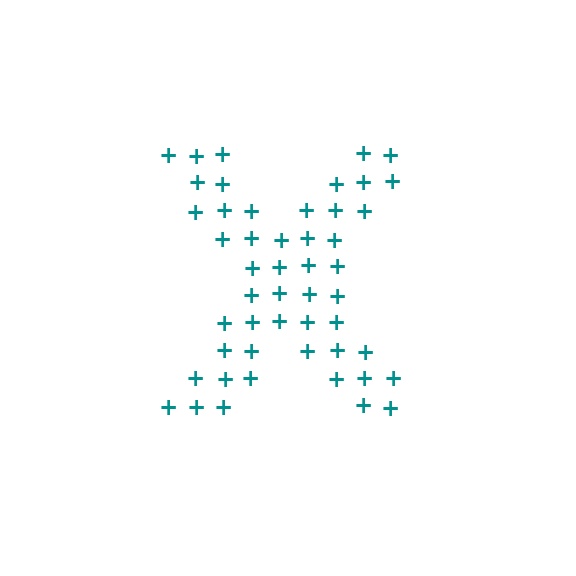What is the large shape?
The large shape is the letter X.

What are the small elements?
The small elements are plus signs.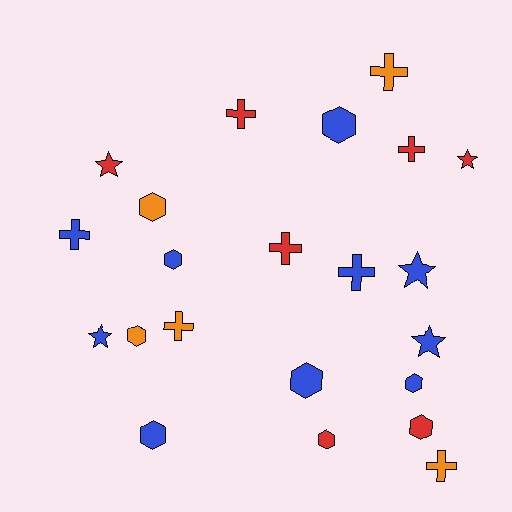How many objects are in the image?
There are 22 objects.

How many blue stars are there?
There are 3 blue stars.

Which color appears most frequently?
Blue, with 10 objects.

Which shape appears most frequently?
Hexagon, with 9 objects.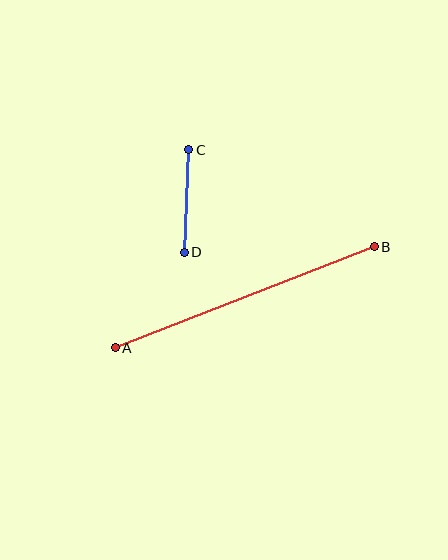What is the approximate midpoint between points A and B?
The midpoint is at approximately (245, 297) pixels.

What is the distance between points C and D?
The distance is approximately 102 pixels.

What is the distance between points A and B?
The distance is approximately 278 pixels.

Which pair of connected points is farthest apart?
Points A and B are farthest apart.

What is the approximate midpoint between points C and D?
The midpoint is at approximately (186, 201) pixels.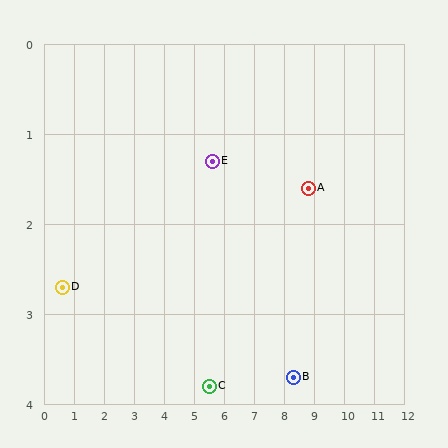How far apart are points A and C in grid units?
Points A and C are about 4.0 grid units apart.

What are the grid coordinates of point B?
Point B is at approximately (8.3, 3.7).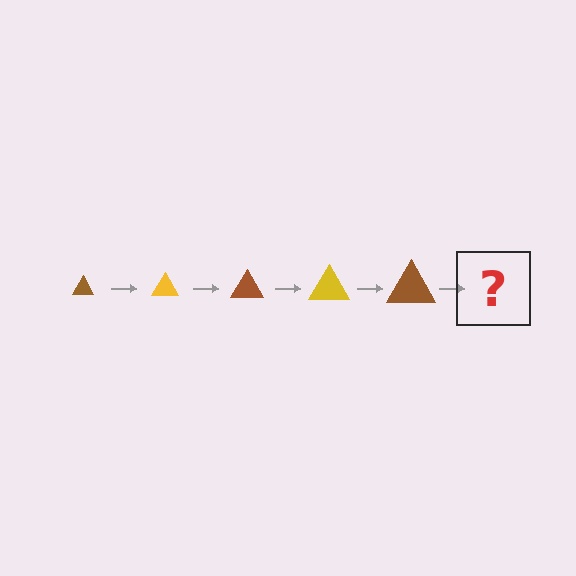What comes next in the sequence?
The next element should be a yellow triangle, larger than the previous one.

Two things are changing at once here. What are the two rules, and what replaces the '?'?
The two rules are that the triangle grows larger each step and the color cycles through brown and yellow. The '?' should be a yellow triangle, larger than the previous one.